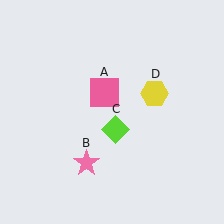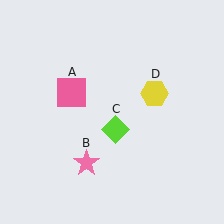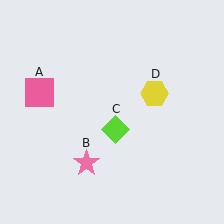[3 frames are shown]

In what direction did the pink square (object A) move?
The pink square (object A) moved left.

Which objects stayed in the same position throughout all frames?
Pink star (object B) and lime diamond (object C) and yellow hexagon (object D) remained stationary.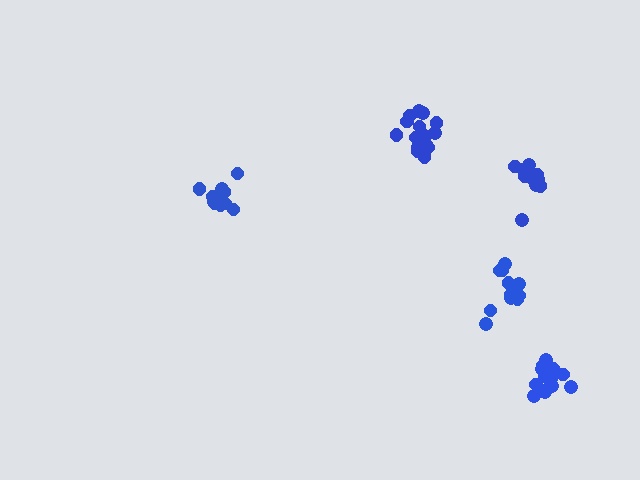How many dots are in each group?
Group 1: 13 dots, Group 2: 16 dots, Group 3: 11 dots, Group 4: 14 dots, Group 5: 16 dots (70 total).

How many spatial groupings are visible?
There are 5 spatial groupings.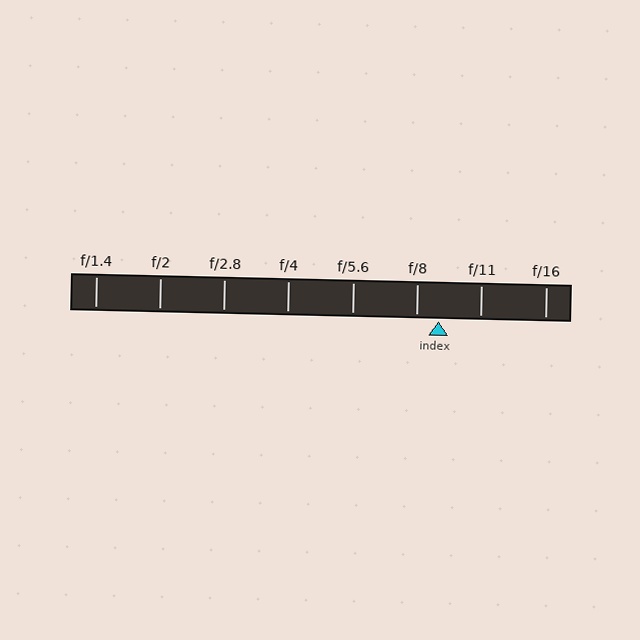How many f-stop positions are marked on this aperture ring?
There are 8 f-stop positions marked.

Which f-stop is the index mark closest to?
The index mark is closest to f/8.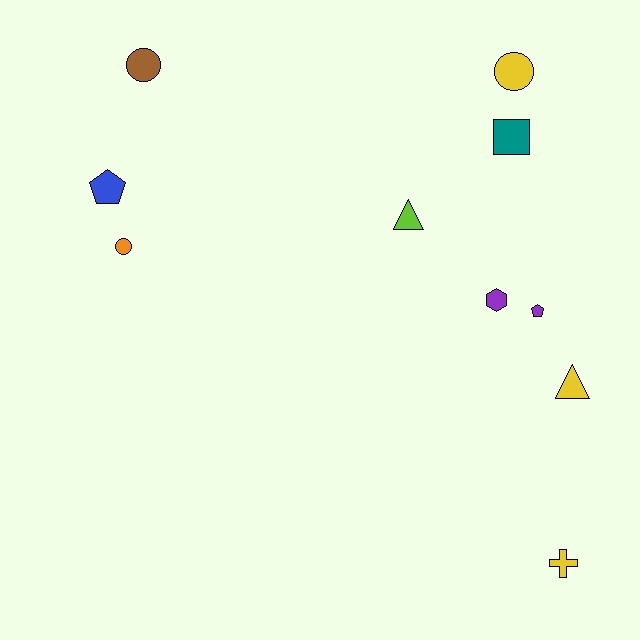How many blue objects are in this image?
There is 1 blue object.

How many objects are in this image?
There are 10 objects.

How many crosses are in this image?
There is 1 cross.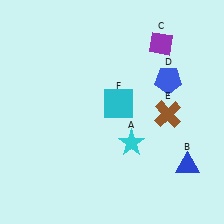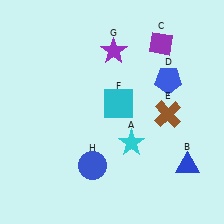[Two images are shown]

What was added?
A purple star (G), a blue circle (H) were added in Image 2.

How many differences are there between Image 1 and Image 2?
There are 2 differences between the two images.